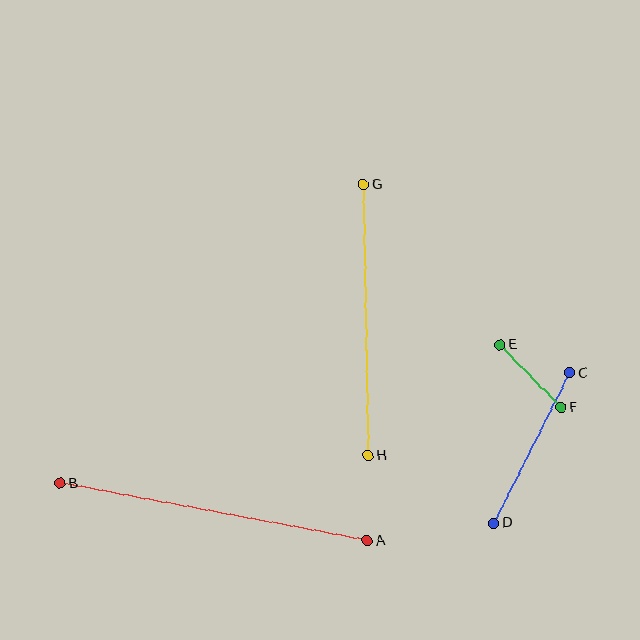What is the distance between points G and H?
The distance is approximately 271 pixels.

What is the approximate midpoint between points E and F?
The midpoint is at approximately (531, 376) pixels.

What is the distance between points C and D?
The distance is approximately 169 pixels.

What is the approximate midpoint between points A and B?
The midpoint is at approximately (214, 512) pixels.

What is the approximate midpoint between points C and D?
The midpoint is at approximately (531, 448) pixels.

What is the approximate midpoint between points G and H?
The midpoint is at approximately (366, 320) pixels.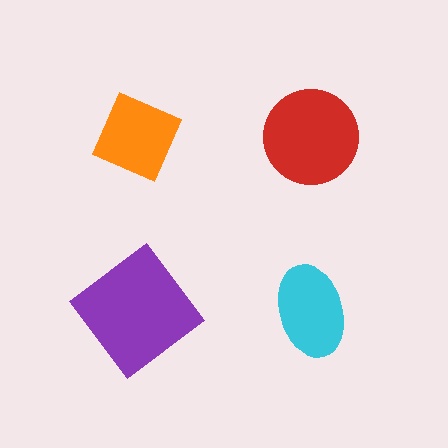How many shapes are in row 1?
2 shapes.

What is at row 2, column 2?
A cyan ellipse.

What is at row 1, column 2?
A red circle.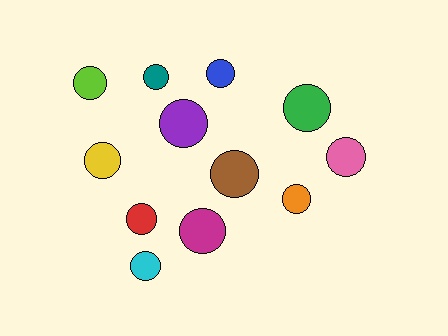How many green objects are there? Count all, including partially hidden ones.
There is 1 green object.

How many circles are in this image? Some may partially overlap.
There are 12 circles.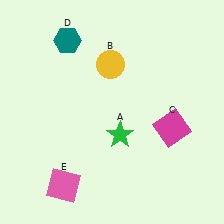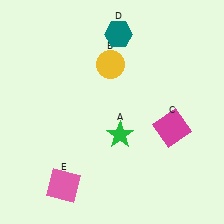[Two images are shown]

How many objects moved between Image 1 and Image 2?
1 object moved between the two images.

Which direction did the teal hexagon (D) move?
The teal hexagon (D) moved right.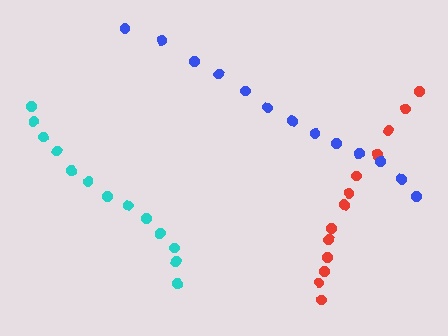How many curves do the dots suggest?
There are 3 distinct paths.